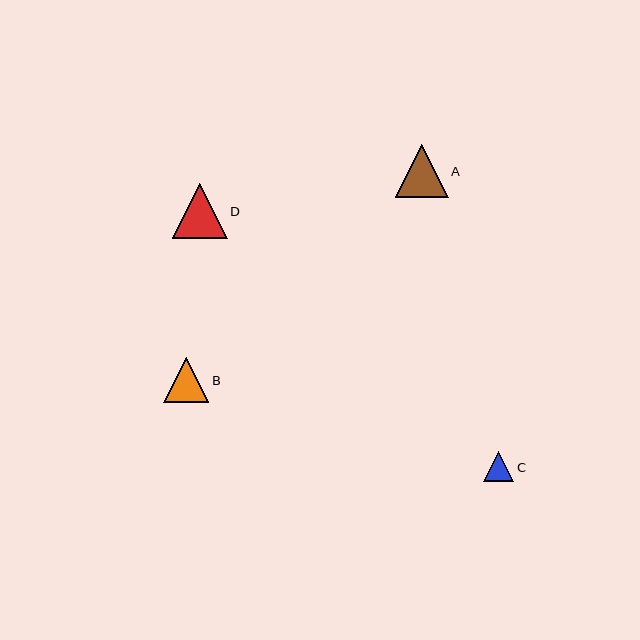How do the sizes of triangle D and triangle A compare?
Triangle D and triangle A are approximately the same size.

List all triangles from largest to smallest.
From largest to smallest: D, A, B, C.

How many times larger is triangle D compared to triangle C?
Triangle D is approximately 1.8 times the size of triangle C.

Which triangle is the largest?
Triangle D is the largest with a size of approximately 55 pixels.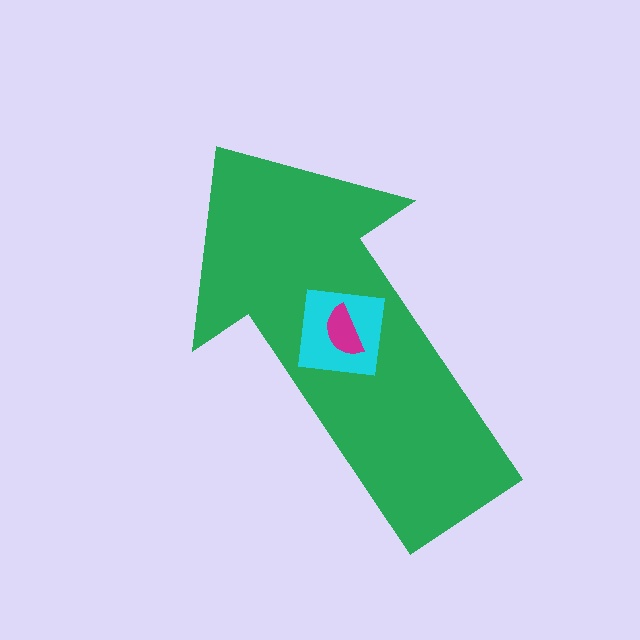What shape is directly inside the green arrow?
The cyan square.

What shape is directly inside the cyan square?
The magenta semicircle.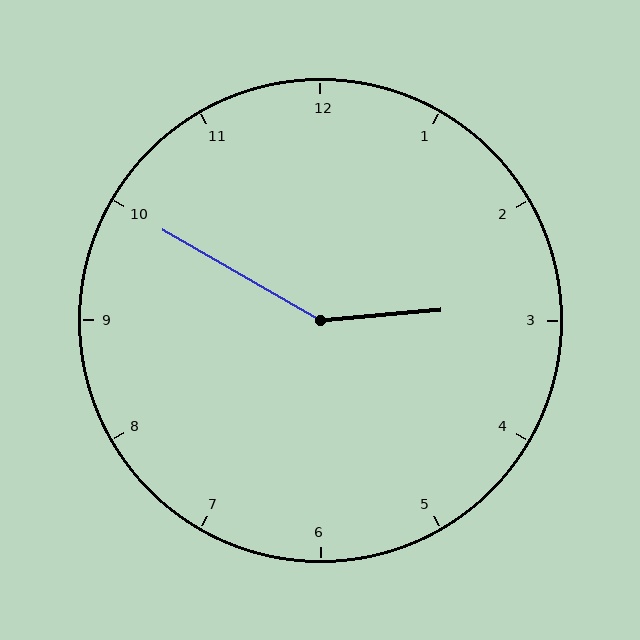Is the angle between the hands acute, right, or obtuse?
It is obtuse.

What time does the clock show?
2:50.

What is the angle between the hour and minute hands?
Approximately 145 degrees.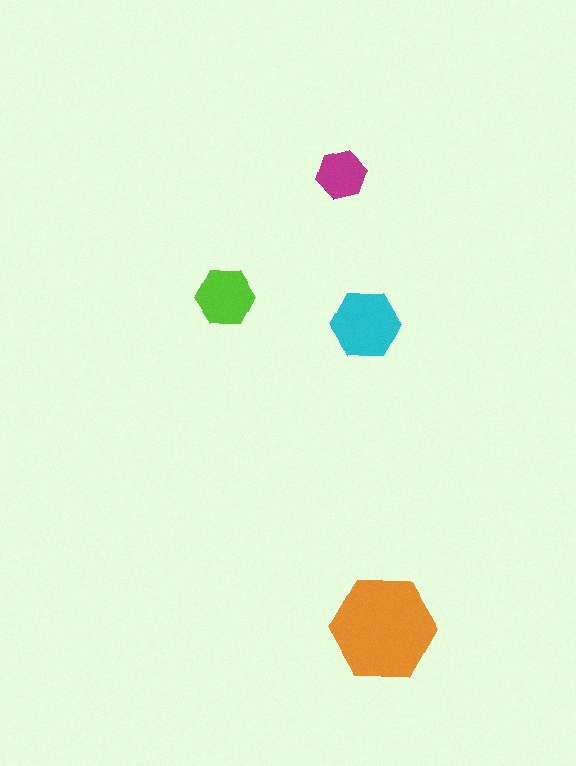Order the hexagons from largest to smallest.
the orange one, the cyan one, the lime one, the magenta one.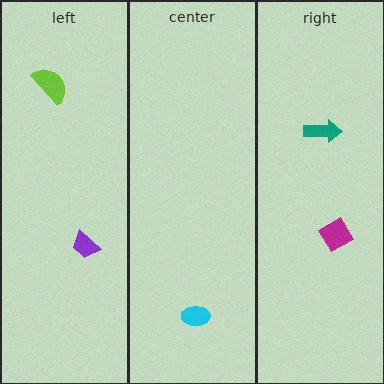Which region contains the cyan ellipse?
The center region.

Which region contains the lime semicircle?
The left region.